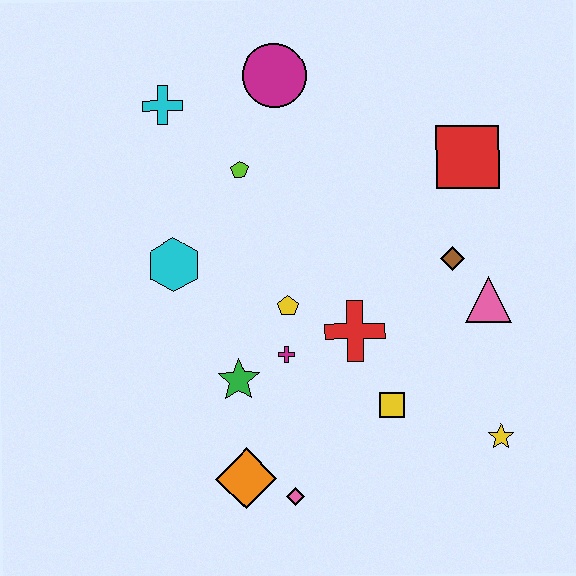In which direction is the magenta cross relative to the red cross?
The magenta cross is to the left of the red cross.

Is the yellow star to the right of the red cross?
Yes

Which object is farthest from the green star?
The red square is farthest from the green star.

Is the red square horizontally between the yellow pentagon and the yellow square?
No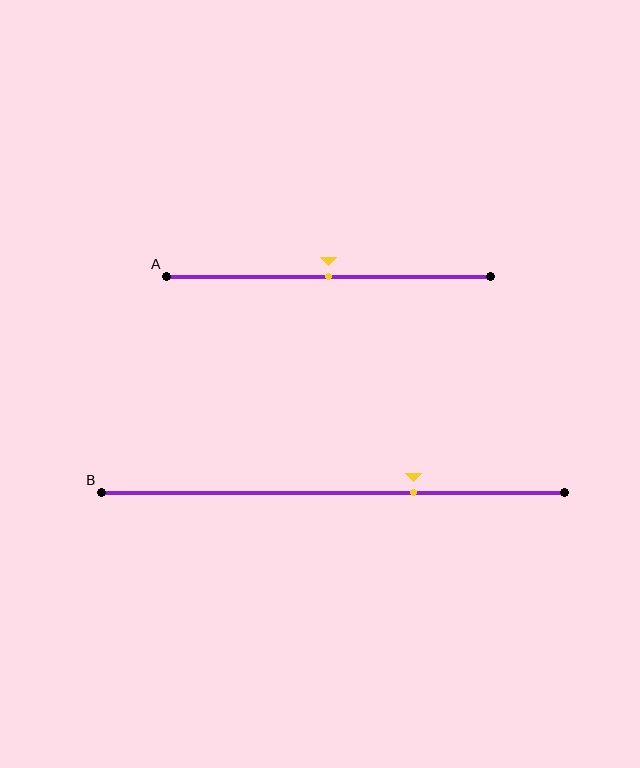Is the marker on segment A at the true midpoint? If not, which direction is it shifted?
Yes, the marker on segment A is at the true midpoint.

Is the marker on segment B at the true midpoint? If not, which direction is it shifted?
No, the marker on segment B is shifted to the right by about 17% of the segment length.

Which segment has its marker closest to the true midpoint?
Segment A has its marker closest to the true midpoint.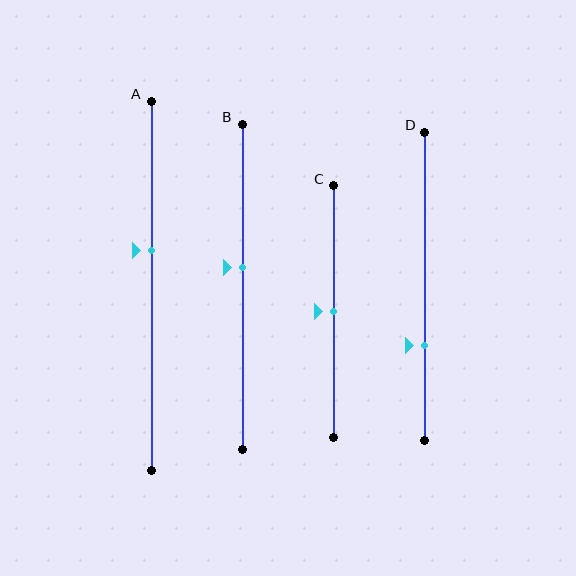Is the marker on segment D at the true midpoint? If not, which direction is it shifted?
No, the marker on segment D is shifted downward by about 19% of the segment length.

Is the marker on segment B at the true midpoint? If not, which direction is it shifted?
No, the marker on segment B is shifted upward by about 6% of the segment length.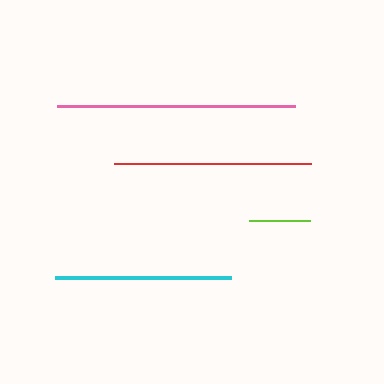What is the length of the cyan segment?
The cyan segment is approximately 176 pixels long.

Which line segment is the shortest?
The lime line is the shortest at approximately 60 pixels.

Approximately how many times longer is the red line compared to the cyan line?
The red line is approximately 1.1 times the length of the cyan line.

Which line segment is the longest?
The pink line is the longest at approximately 238 pixels.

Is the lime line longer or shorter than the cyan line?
The cyan line is longer than the lime line.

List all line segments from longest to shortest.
From longest to shortest: pink, red, cyan, lime.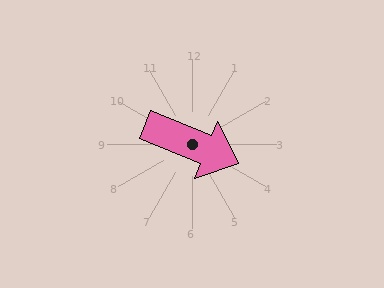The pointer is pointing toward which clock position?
Roughly 4 o'clock.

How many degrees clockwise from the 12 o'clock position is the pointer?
Approximately 113 degrees.